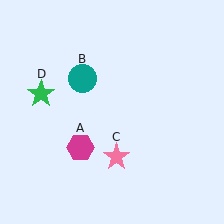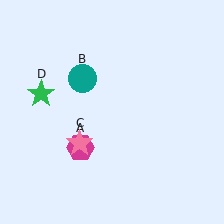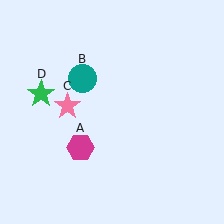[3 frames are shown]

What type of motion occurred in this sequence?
The pink star (object C) rotated clockwise around the center of the scene.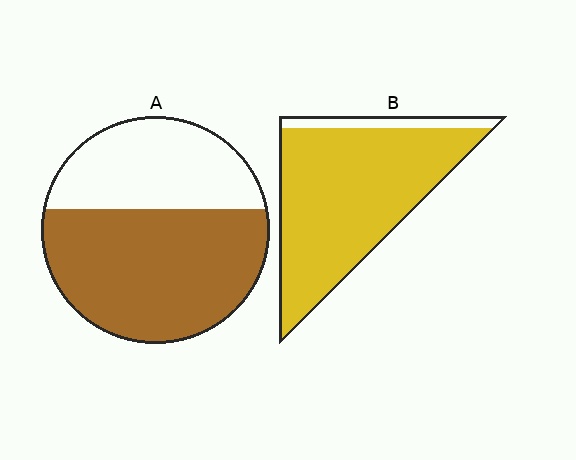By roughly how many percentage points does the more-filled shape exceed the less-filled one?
By roughly 30 percentage points (B over A).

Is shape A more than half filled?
Yes.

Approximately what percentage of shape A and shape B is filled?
A is approximately 60% and B is approximately 90%.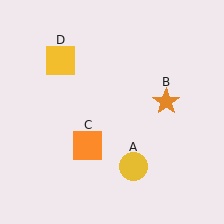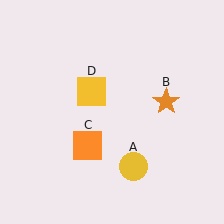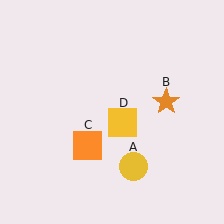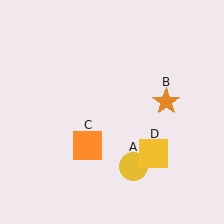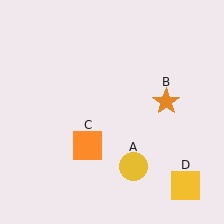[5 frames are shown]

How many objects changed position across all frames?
1 object changed position: yellow square (object D).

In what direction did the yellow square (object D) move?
The yellow square (object D) moved down and to the right.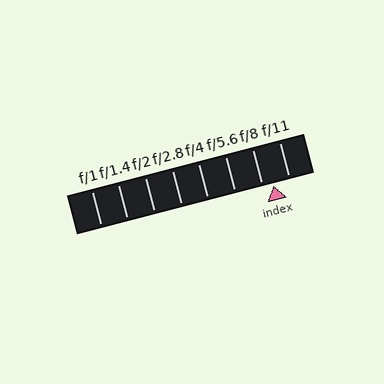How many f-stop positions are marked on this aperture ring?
There are 8 f-stop positions marked.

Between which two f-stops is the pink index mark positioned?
The index mark is between f/8 and f/11.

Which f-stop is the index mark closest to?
The index mark is closest to f/8.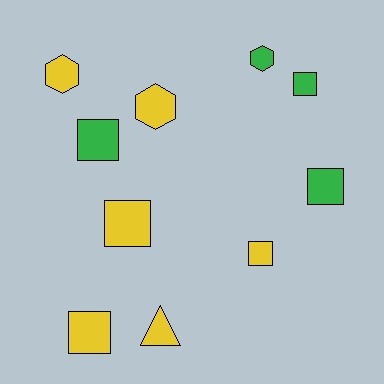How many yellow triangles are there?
There is 1 yellow triangle.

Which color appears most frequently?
Yellow, with 6 objects.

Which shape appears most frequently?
Square, with 6 objects.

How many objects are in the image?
There are 10 objects.